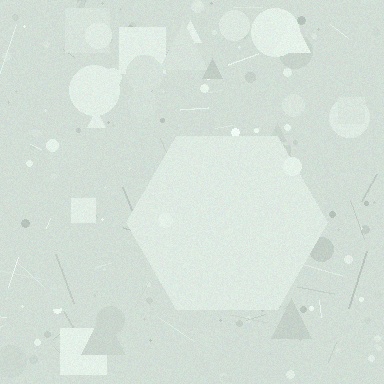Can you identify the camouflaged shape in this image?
The camouflaged shape is a hexagon.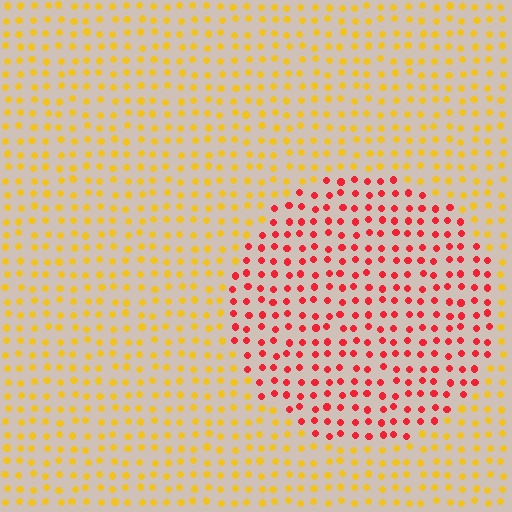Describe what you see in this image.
The image is filled with small yellow elements in a uniform arrangement. A circle-shaped region is visible where the elements are tinted to a slightly different hue, forming a subtle color boundary.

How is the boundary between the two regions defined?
The boundary is defined purely by a slight shift in hue (about 53 degrees). Spacing, size, and orientation are identical on both sides.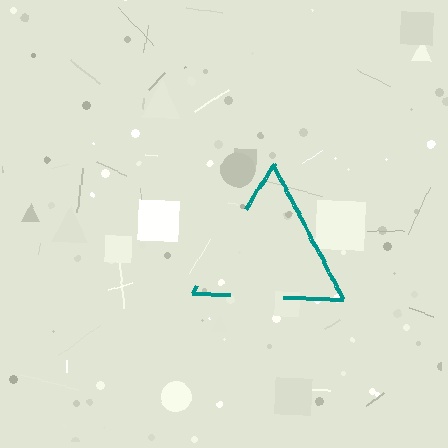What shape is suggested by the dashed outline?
The dashed outline suggests a triangle.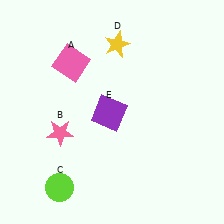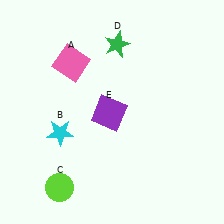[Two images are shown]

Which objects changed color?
B changed from pink to cyan. D changed from yellow to green.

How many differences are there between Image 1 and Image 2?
There are 2 differences between the two images.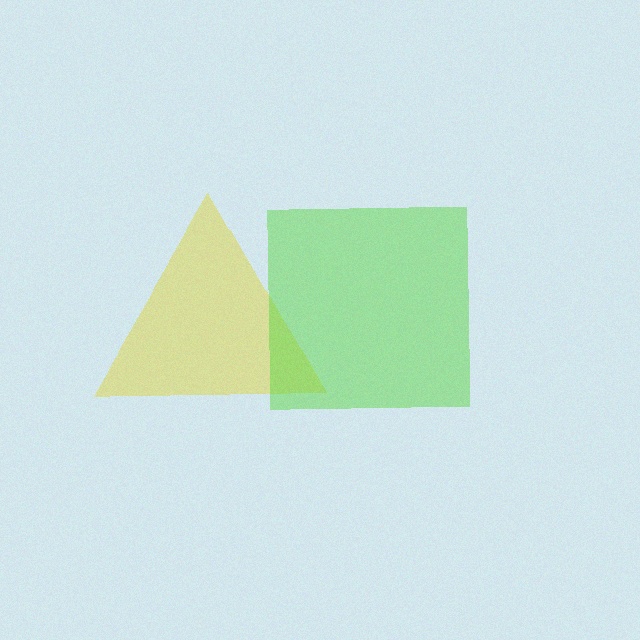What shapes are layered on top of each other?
The layered shapes are: a yellow triangle, a lime square.